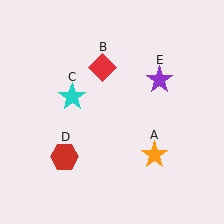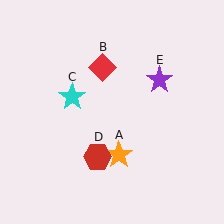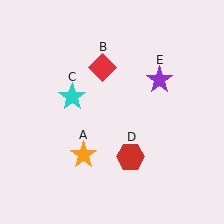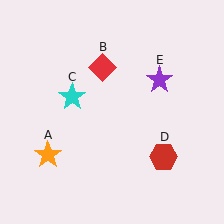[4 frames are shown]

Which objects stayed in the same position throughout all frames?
Red diamond (object B) and cyan star (object C) and purple star (object E) remained stationary.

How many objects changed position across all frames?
2 objects changed position: orange star (object A), red hexagon (object D).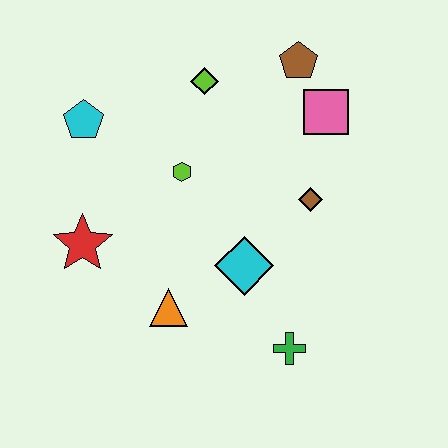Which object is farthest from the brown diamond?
The cyan pentagon is farthest from the brown diamond.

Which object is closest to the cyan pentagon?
The lime hexagon is closest to the cyan pentagon.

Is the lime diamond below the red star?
No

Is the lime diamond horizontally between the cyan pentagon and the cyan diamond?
Yes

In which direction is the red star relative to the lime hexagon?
The red star is to the left of the lime hexagon.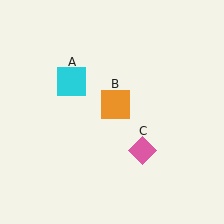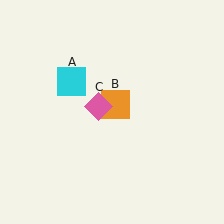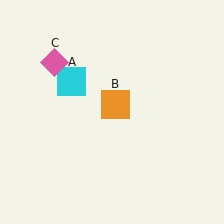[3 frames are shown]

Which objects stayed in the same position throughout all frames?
Cyan square (object A) and orange square (object B) remained stationary.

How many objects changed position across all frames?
1 object changed position: pink diamond (object C).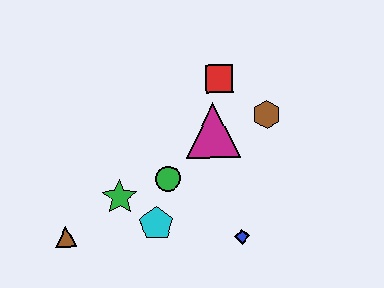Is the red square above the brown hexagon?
Yes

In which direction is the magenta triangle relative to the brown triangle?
The magenta triangle is to the right of the brown triangle.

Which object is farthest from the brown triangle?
The brown hexagon is farthest from the brown triangle.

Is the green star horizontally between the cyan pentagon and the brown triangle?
Yes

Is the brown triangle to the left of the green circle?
Yes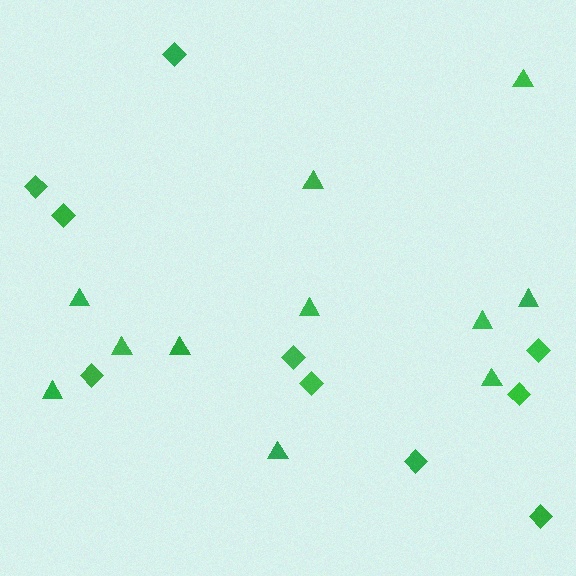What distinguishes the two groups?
There are 2 groups: one group of triangles (11) and one group of diamonds (10).